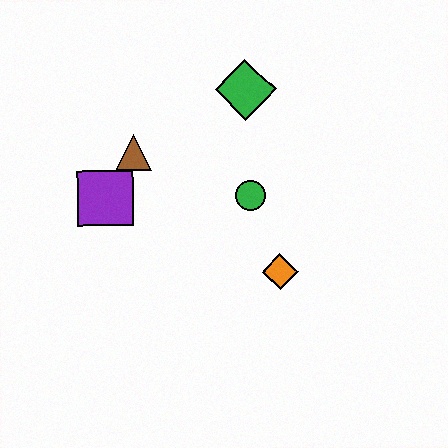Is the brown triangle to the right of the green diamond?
No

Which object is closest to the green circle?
The orange diamond is closest to the green circle.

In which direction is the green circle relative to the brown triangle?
The green circle is to the right of the brown triangle.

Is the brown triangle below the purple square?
No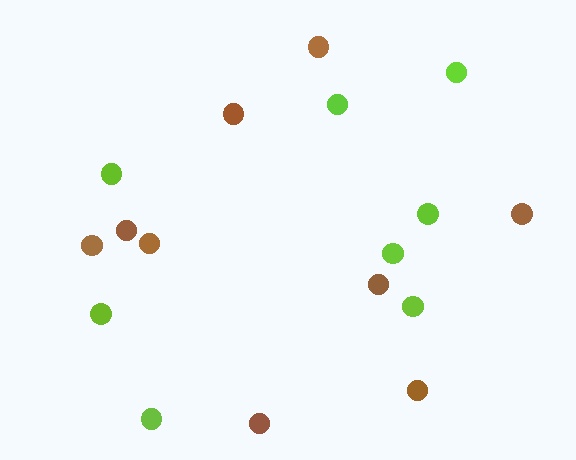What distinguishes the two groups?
There are 2 groups: one group of lime circles (8) and one group of brown circles (9).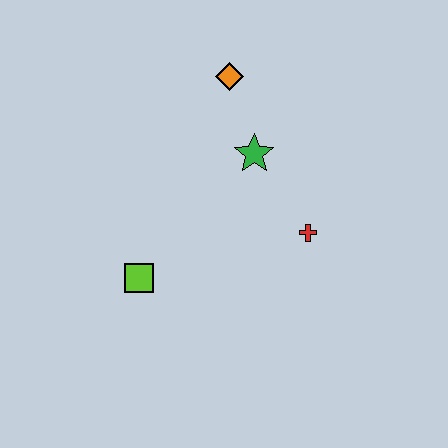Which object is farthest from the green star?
The lime square is farthest from the green star.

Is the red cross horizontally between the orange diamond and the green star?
No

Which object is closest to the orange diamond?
The green star is closest to the orange diamond.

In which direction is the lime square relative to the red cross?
The lime square is to the left of the red cross.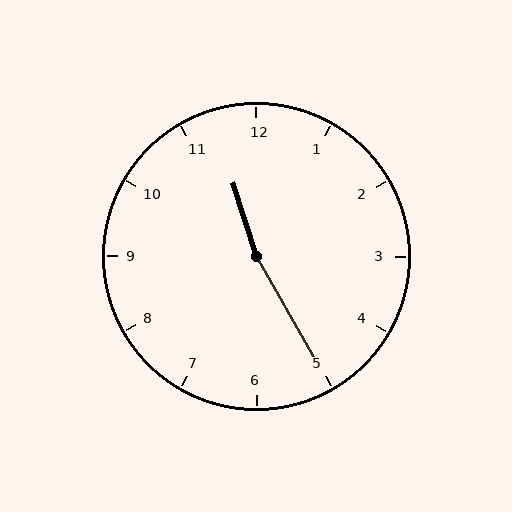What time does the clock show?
11:25.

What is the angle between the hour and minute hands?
Approximately 168 degrees.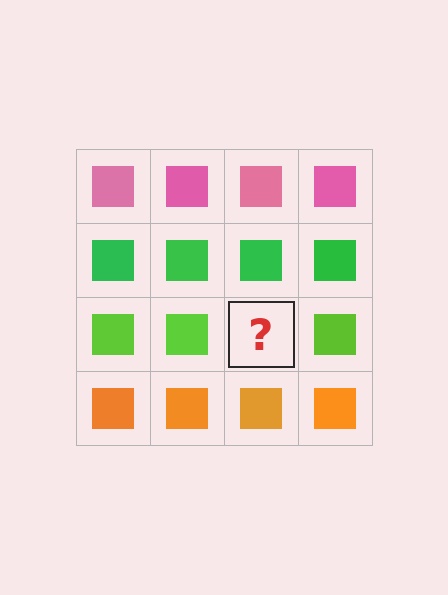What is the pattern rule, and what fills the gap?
The rule is that each row has a consistent color. The gap should be filled with a lime square.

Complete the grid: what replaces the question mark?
The question mark should be replaced with a lime square.